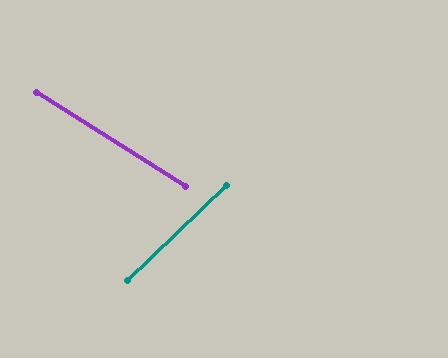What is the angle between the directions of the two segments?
Approximately 77 degrees.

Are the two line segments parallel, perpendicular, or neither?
Neither parallel nor perpendicular — they differ by about 77°.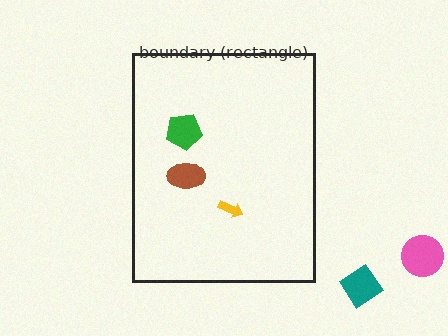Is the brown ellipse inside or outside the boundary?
Inside.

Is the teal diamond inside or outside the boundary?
Outside.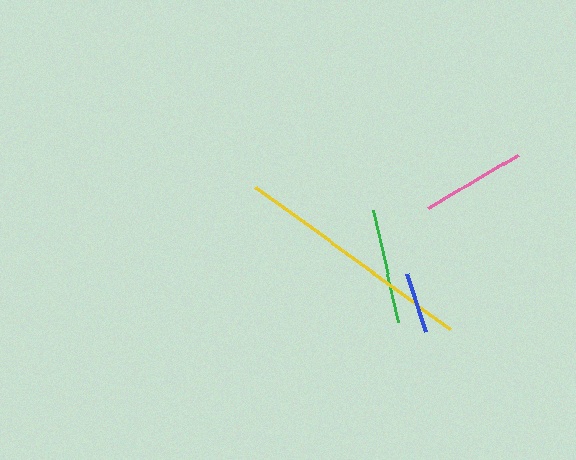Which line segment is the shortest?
The blue line is the shortest at approximately 61 pixels.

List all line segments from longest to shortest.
From longest to shortest: yellow, green, pink, blue.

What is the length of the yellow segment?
The yellow segment is approximately 241 pixels long.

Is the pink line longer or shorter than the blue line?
The pink line is longer than the blue line.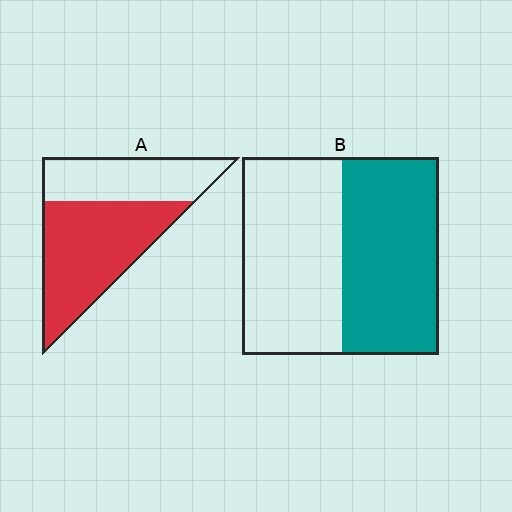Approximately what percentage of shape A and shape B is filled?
A is approximately 60% and B is approximately 50%.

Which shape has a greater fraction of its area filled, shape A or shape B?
Shape A.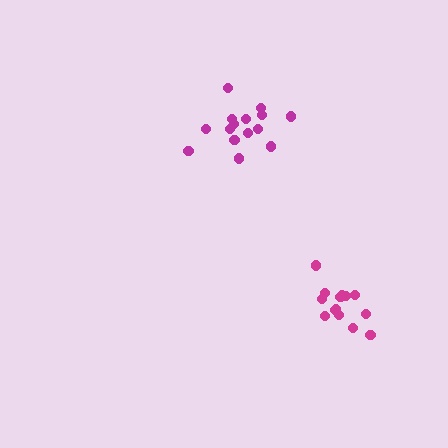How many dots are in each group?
Group 1: 15 dots, Group 2: 15 dots (30 total).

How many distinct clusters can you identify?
There are 2 distinct clusters.